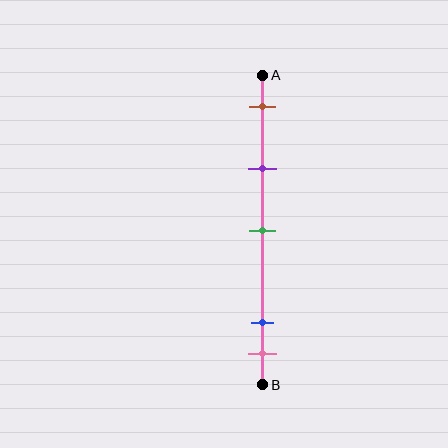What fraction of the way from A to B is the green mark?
The green mark is approximately 50% (0.5) of the way from A to B.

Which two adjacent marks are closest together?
The blue and pink marks are the closest adjacent pair.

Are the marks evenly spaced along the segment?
No, the marks are not evenly spaced.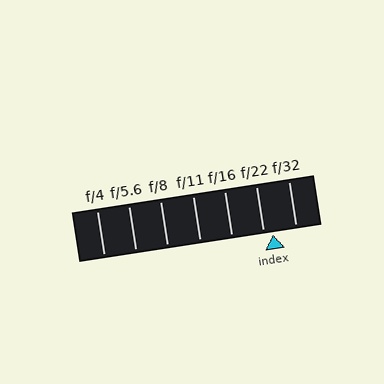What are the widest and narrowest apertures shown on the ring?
The widest aperture shown is f/4 and the narrowest is f/32.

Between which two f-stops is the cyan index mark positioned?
The index mark is between f/22 and f/32.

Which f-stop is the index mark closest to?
The index mark is closest to f/22.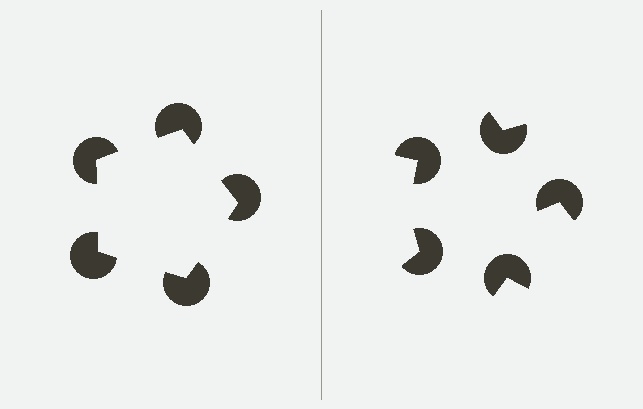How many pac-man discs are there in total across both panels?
10 — 5 on each side.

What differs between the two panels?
The pac-man discs are positioned identically on both sides; only the wedge orientations differ. On the left they align to a pentagon; on the right they are misaligned.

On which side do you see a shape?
An illusory pentagon appears on the left side. On the right side the wedge cuts are rotated, so no coherent shape forms.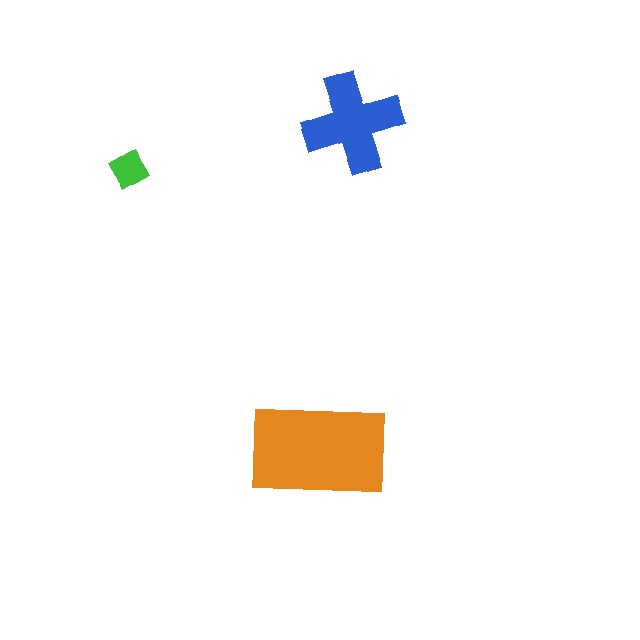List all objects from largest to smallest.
The orange rectangle, the blue cross, the green diamond.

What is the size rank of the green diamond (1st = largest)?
3rd.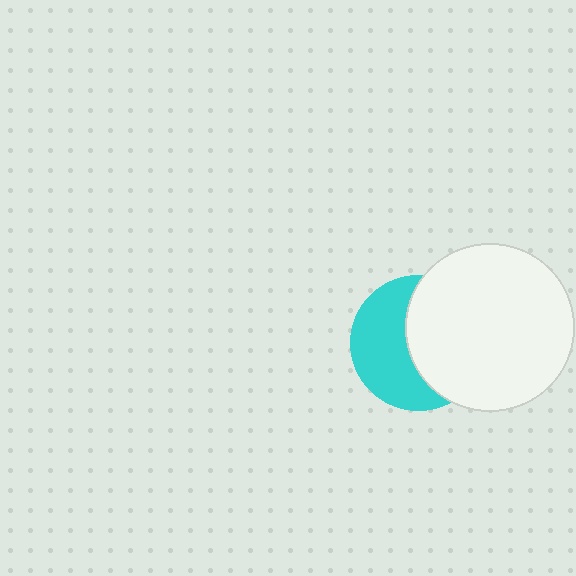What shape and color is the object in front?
The object in front is a white circle.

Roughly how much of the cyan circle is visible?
About half of it is visible (roughly 48%).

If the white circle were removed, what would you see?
You would see the complete cyan circle.